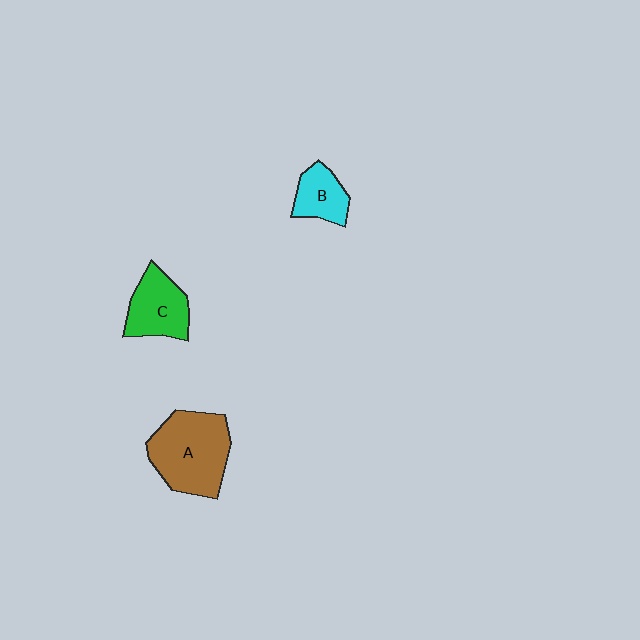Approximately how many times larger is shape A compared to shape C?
Approximately 1.6 times.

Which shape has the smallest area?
Shape B (cyan).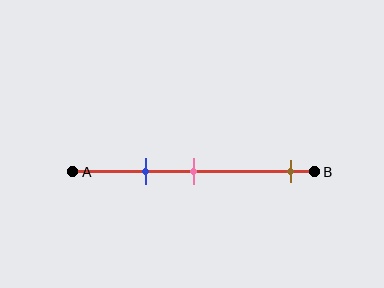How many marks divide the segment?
There are 3 marks dividing the segment.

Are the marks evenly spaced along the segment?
No, the marks are not evenly spaced.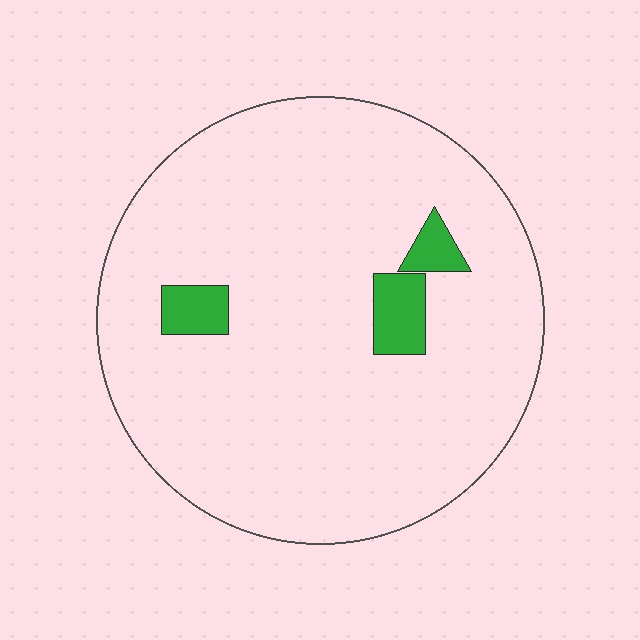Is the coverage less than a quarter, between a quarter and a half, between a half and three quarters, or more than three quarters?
Less than a quarter.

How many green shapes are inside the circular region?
3.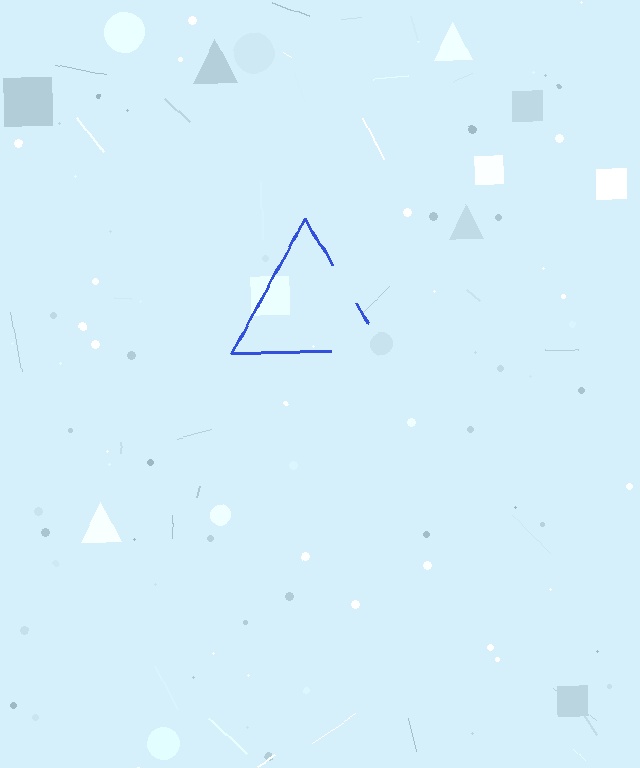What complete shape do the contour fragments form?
The contour fragments form a triangle.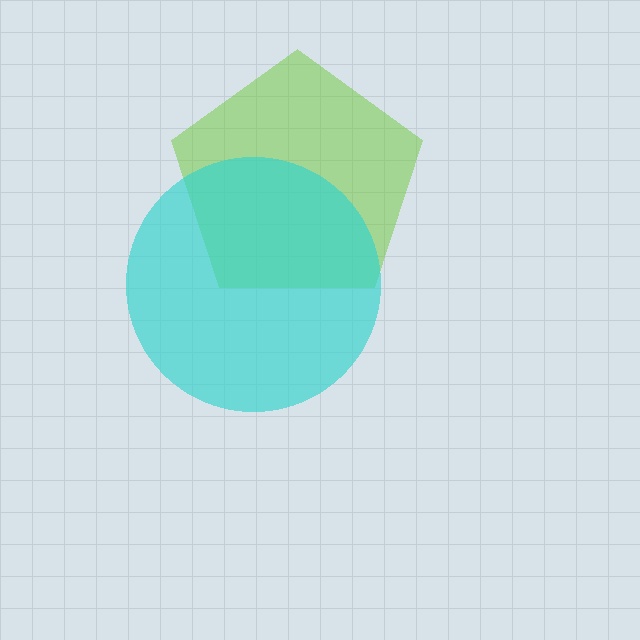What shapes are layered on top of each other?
The layered shapes are: a lime pentagon, a cyan circle.